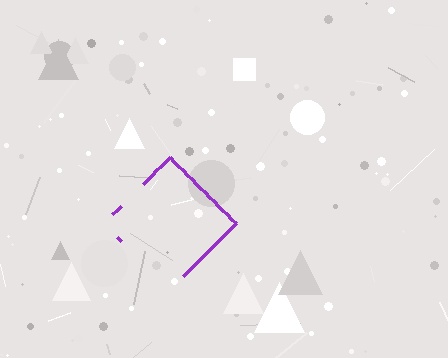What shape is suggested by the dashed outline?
The dashed outline suggests a diamond.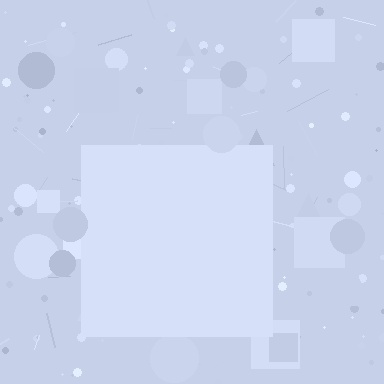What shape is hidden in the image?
A square is hidden in the image.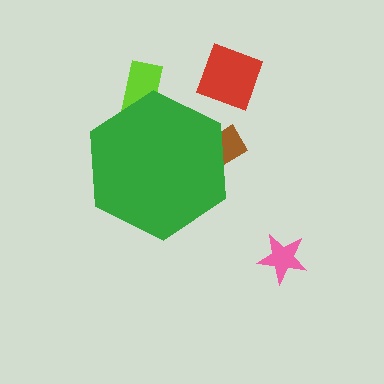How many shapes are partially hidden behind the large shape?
2 shapes are partially hidden.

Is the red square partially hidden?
No, the red square is fully visible.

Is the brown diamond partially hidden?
Yes, the brown diamond is partially hidden behind the green hexagon.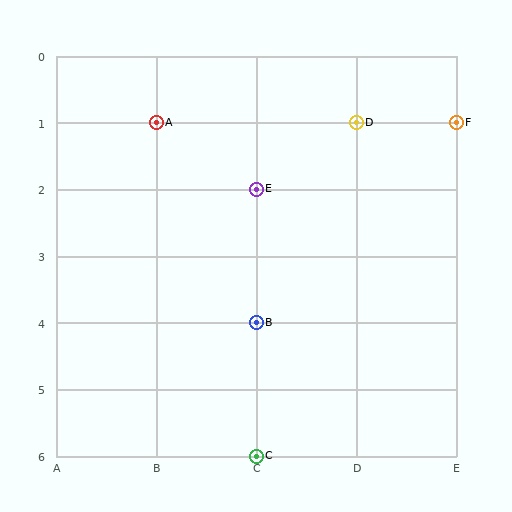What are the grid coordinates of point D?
Point D is at grid coordinates (D, 1).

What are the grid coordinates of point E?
Point E is at grid coordinates (C, 2).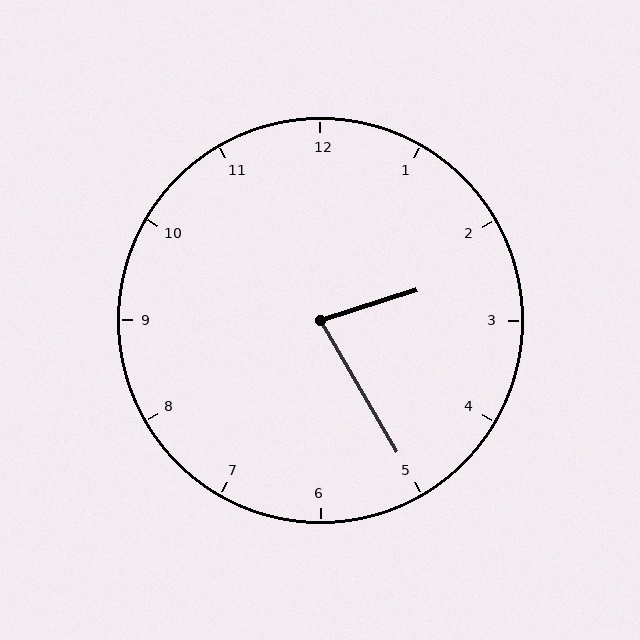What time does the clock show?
2:25.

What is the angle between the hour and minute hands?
Approximately 78 degrees.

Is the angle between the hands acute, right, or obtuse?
It is acute.